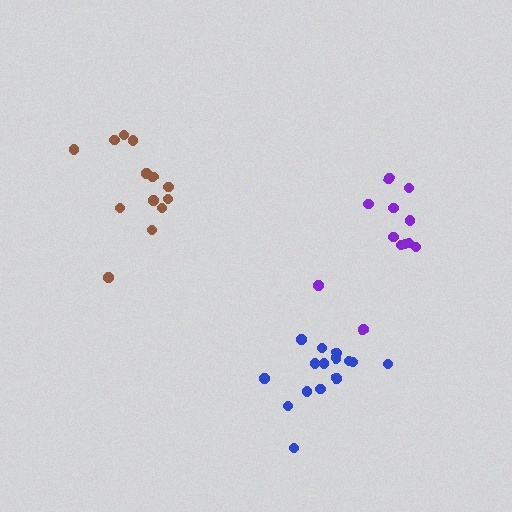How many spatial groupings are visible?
There are 3 spatial groupings.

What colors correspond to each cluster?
The clusters are colored: blue, brown, purple.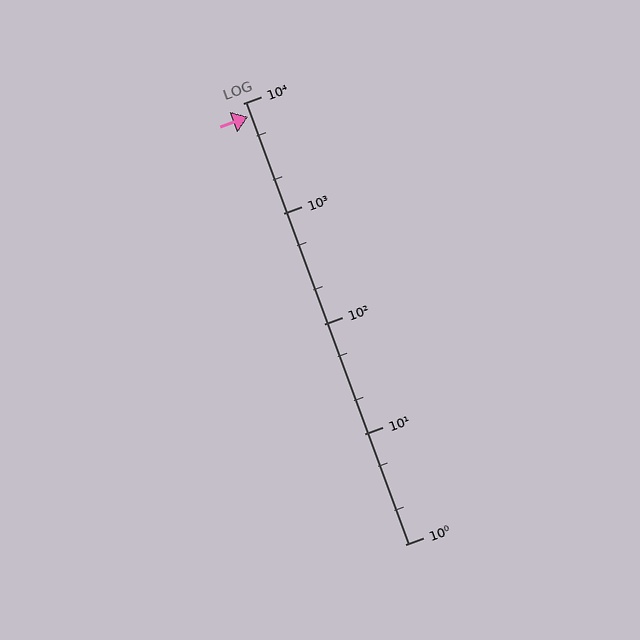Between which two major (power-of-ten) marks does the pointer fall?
The pointer is between 1000 and 10000.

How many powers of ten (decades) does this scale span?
The scale spans 4 decades, from 1 to 10000.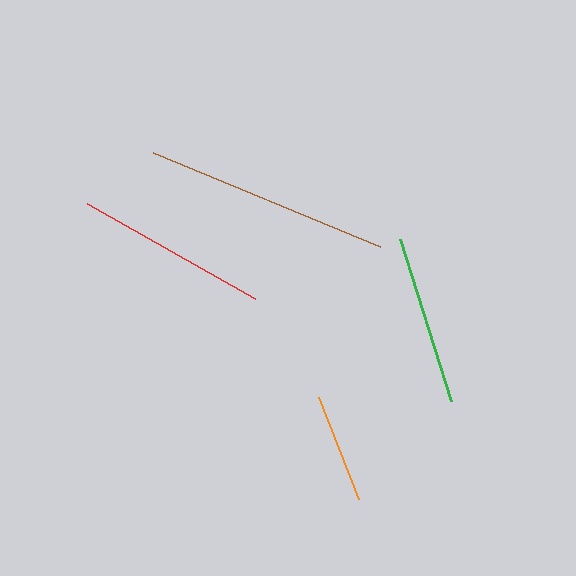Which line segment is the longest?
The brown line is the longest at approximately 246 pixels.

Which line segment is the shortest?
The orange line is the shortest at approximately 110 pixels.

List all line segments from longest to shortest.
From longest to shortest: brown, red, green, orange.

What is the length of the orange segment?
The orange segment is approximately 110 pixels long.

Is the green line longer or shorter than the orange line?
The green line is longer than the orange line.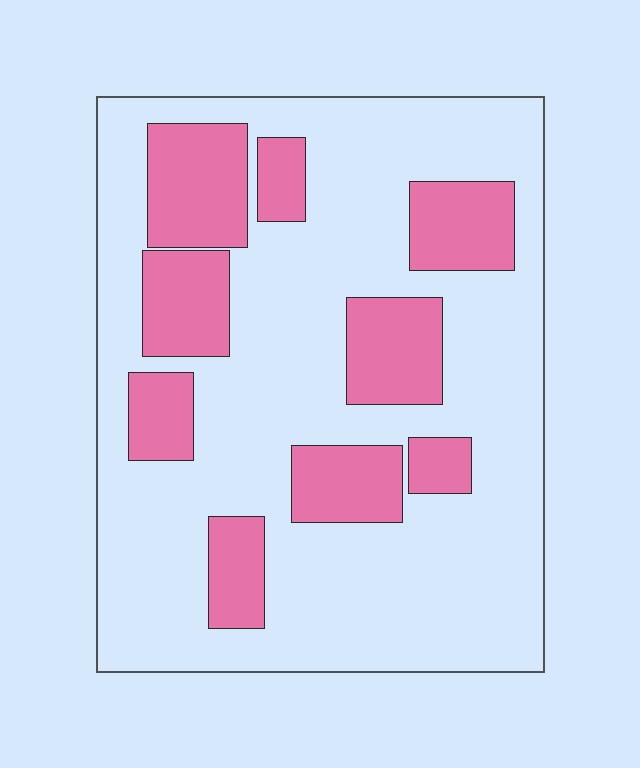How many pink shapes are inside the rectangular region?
9.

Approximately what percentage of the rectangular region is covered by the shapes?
Approximately 25%.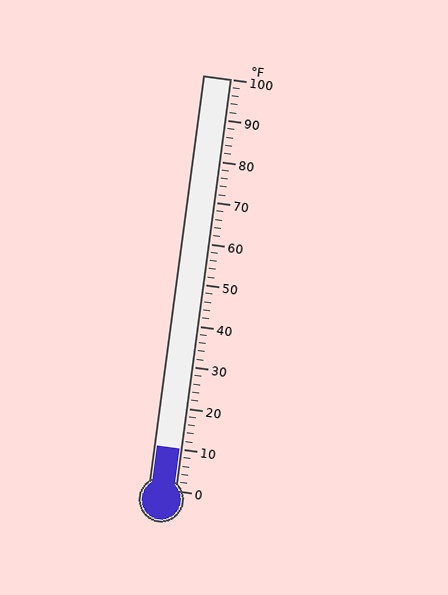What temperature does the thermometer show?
The thermometer shows approximately 10°F.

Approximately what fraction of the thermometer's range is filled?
The thermometer is filled to approximately 10% of its range.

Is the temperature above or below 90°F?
The temperature is below 90°F.